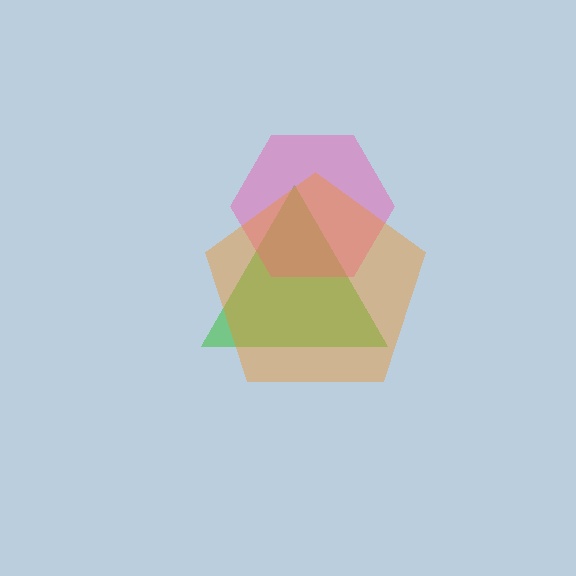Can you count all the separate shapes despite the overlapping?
Yes, there are 3 separate shapes.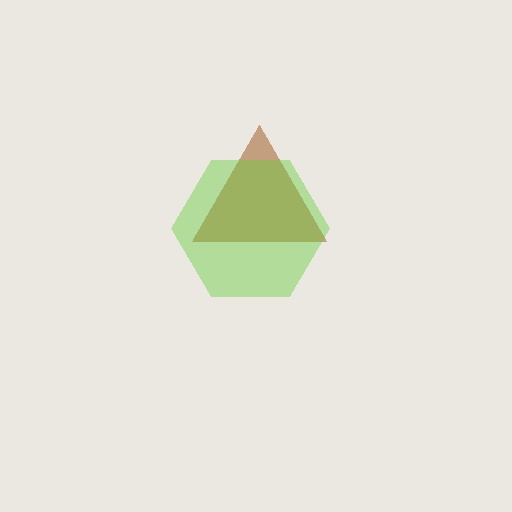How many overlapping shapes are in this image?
There are 2 overlapping shapes in the image.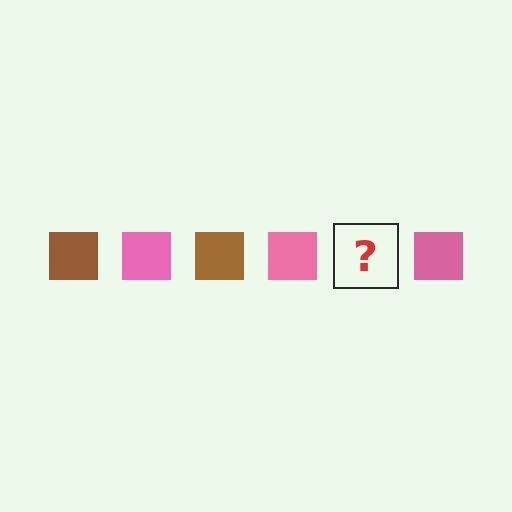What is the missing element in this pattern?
The missing element is a brown square.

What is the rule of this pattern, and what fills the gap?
The rule is that the pattern cycles through brown, pink squares. The gap should be filled with a brown square.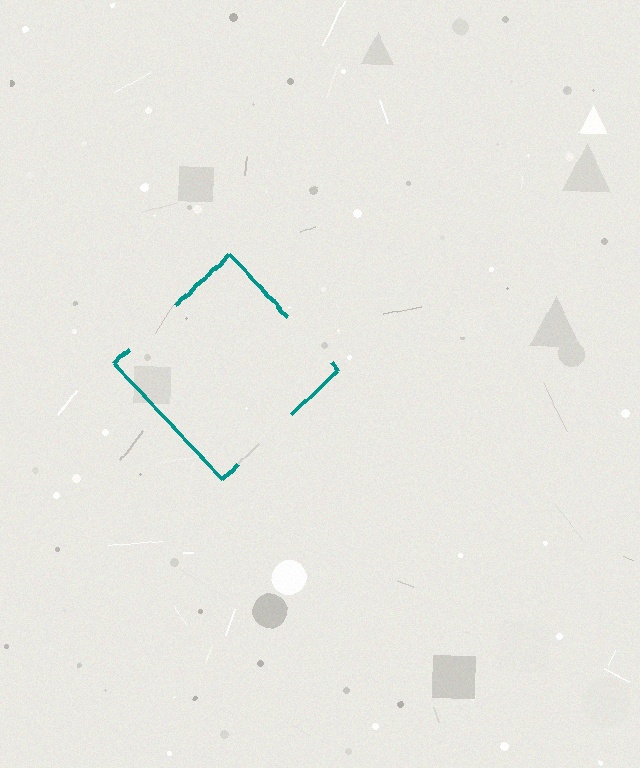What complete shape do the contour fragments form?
The contour fragments form a diamond.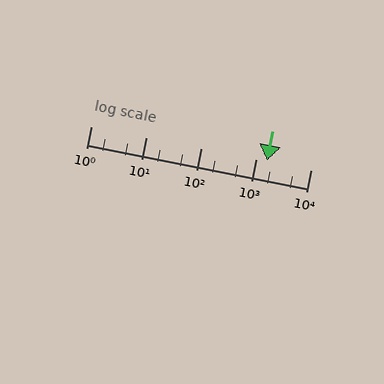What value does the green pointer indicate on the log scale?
The pointer indicates approximately 1600.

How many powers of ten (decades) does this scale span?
The scale spans 4 decades, from 1 to 10000.